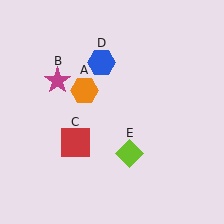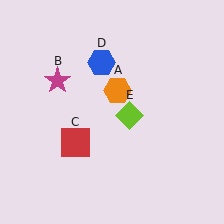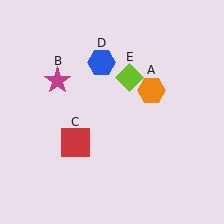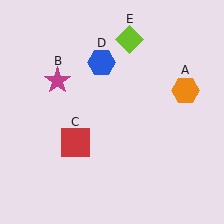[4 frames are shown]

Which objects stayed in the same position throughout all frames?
Magenta star (object B) and red square (object C) and blue hexagon (object D) remained stationary.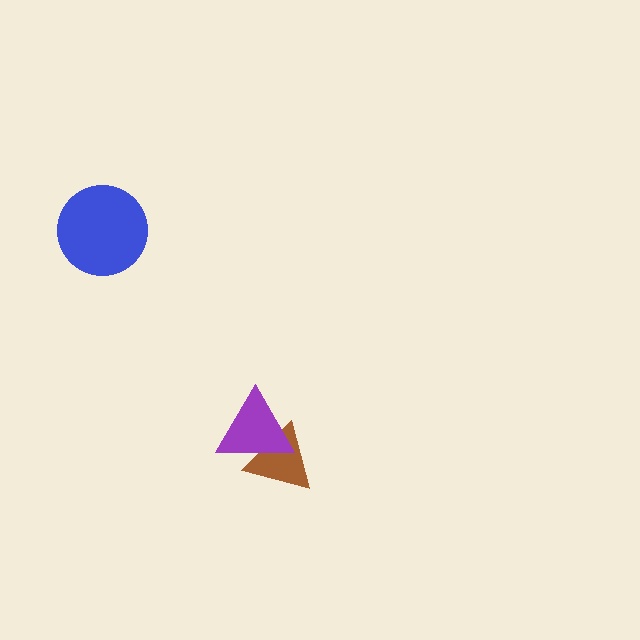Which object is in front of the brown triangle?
The purple triangle is in front of the brown triangle.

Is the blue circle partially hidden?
No, no other shape covers it.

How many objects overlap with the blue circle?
0 objects overlap with the blue circle.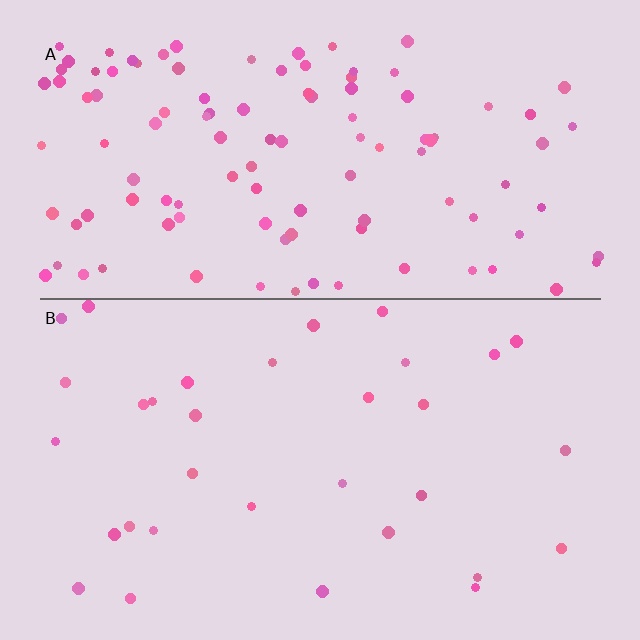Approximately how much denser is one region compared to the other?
Approximately 3.4× — region A over region B.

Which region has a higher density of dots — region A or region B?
A (the top).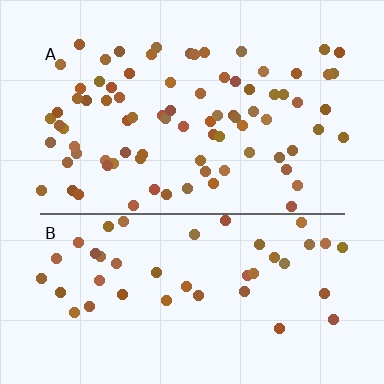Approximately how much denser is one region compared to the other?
Approximately 1.9× — region A over region B.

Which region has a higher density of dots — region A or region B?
A (the top).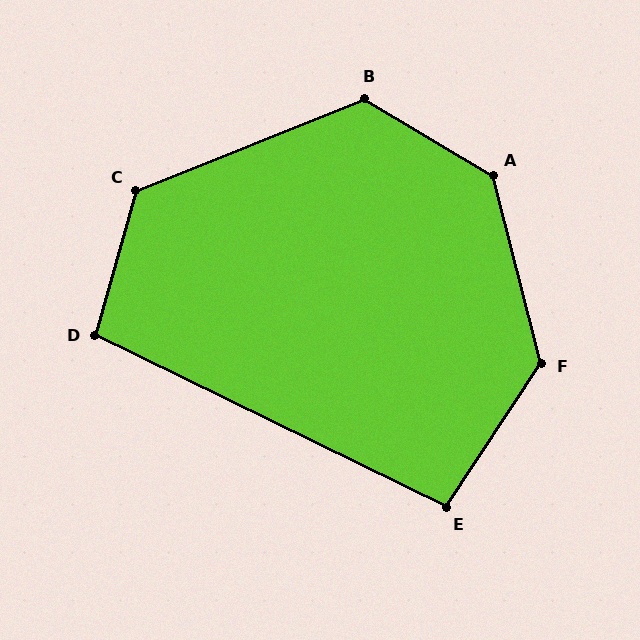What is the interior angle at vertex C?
Approximately 127 degrees (obtuse).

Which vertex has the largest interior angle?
A, at approximately 135 degrees.